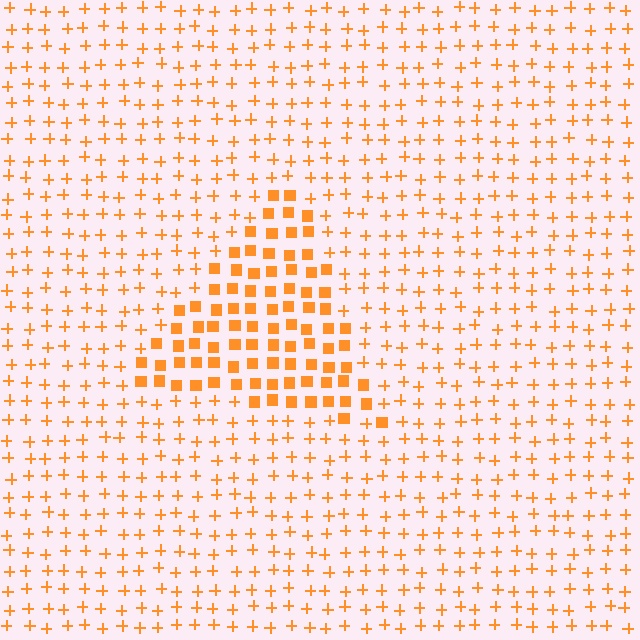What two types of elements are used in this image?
The image uses squares inside the triangle region and plus signs outside it.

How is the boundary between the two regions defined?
The boundary is defined by a change in element shape: squares inside vs. plus signs outside. All elements share the same color and spacing.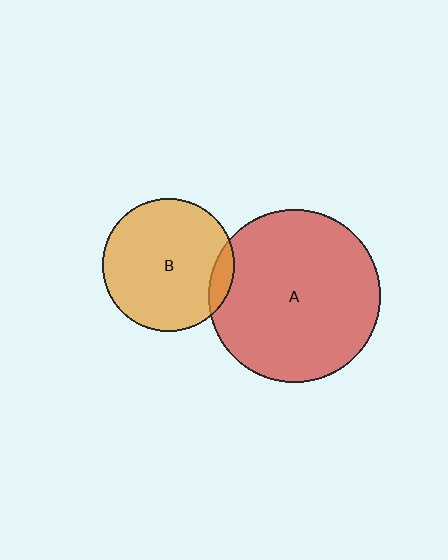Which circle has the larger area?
Circle A (red).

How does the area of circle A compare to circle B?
Approximately 1.7 times.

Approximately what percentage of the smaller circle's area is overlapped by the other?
Approximately 10%.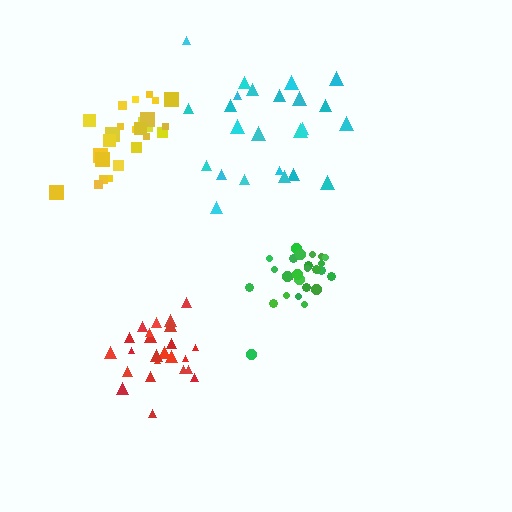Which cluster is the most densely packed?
Red.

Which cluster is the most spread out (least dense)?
Cyan.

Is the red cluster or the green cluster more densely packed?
Red.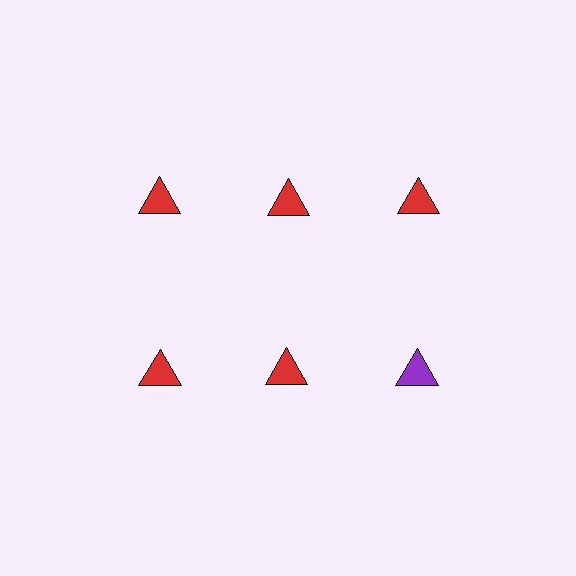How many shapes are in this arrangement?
There are 6 shapes arranged in a grid pattern.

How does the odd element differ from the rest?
It has a different color: purple instead of red.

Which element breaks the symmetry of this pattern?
The purple triangle in the second row, center column breaks the symmetry. All other shapes are red triangles.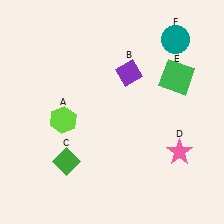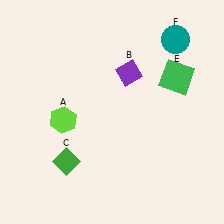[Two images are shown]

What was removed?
The pink star (D) was removed in Image 2.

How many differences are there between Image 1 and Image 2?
There is 1 difference between the two images.